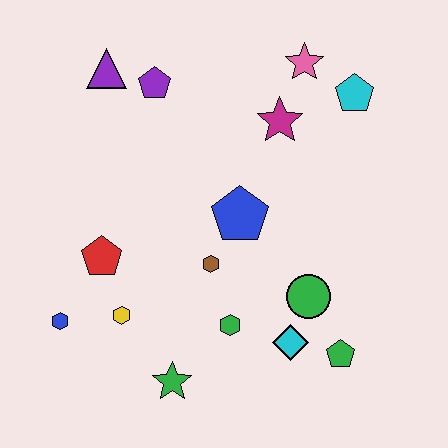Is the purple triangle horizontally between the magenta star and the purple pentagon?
No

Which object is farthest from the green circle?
The purple triangle is farthest from the green circle.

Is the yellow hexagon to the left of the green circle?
Yes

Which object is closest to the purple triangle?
The purple pentagon is closest to the purple triangle.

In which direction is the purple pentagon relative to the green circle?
The purple pentagon is above the green circle.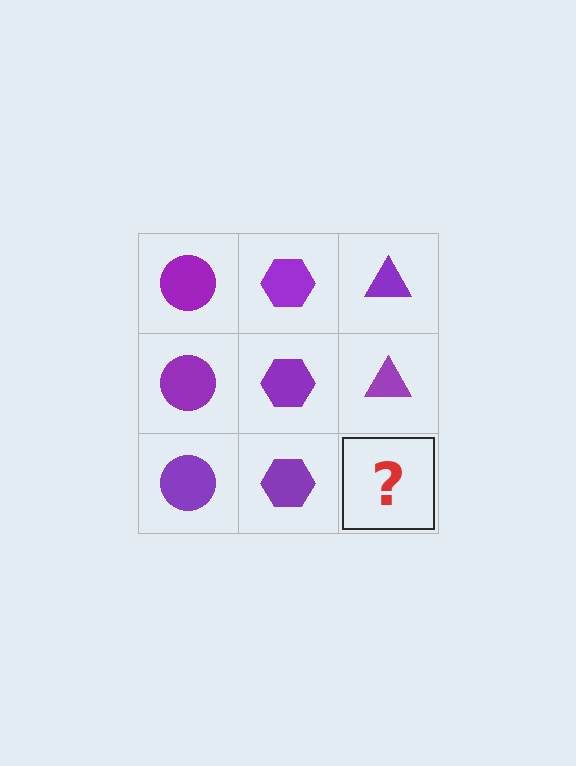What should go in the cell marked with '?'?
The missing cell should contain a purple triangle.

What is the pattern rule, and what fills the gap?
The rule is that each column has a consistent shape. The gap should be filled with a purple triangle.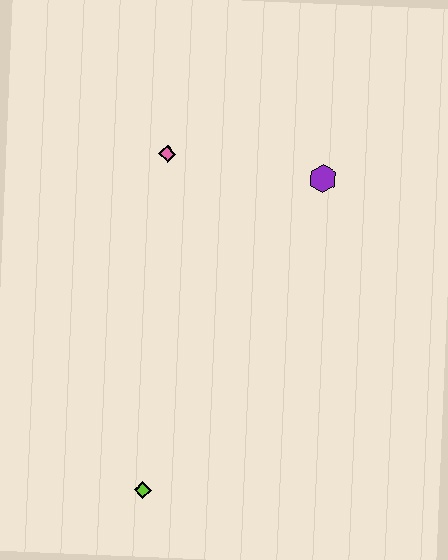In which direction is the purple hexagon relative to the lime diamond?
The purple hexagon is above the lime diamond.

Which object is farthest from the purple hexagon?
The lime diamond is farthest from the purple hexagon.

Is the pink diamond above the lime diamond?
Yes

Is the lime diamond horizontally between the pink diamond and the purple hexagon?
No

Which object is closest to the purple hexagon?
The pink diamond is closest to the purple hexagon.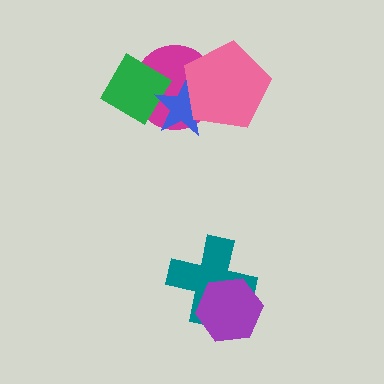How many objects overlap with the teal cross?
1 object overlaps with the teal cross.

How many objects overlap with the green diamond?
2 objects overlap with the green diamond.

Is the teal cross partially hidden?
Yes, it is partially covered by another shape.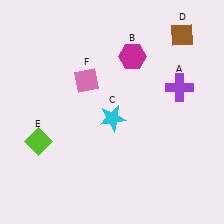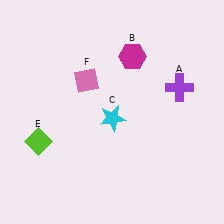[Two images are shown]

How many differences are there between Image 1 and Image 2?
There is 1 difference between the two images.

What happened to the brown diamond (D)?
The brown diamond (D) was removed in Image 2. It was in the top-right area of Image 1.